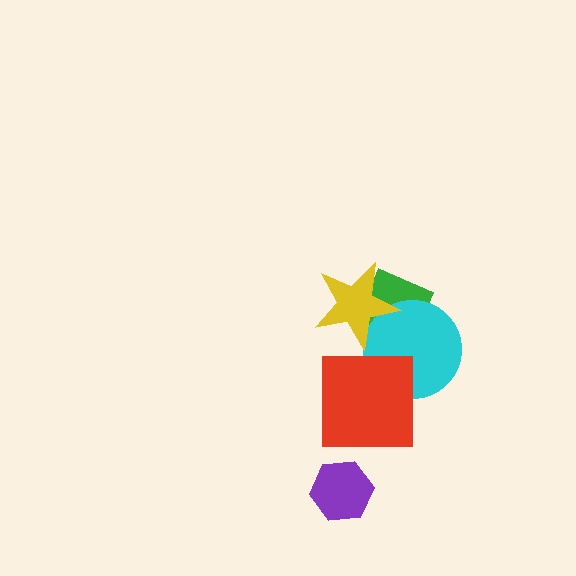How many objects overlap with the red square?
1 object overlaps with the red square.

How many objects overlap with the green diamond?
2 objects overlap with the green diamond.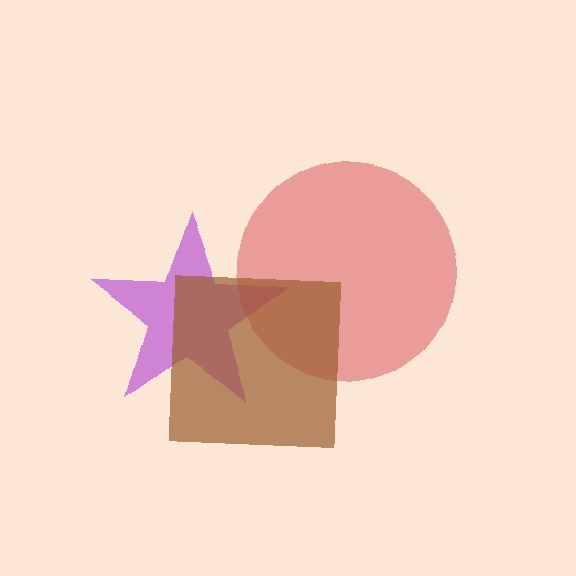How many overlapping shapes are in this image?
There are 3 overlapping shapes in the image.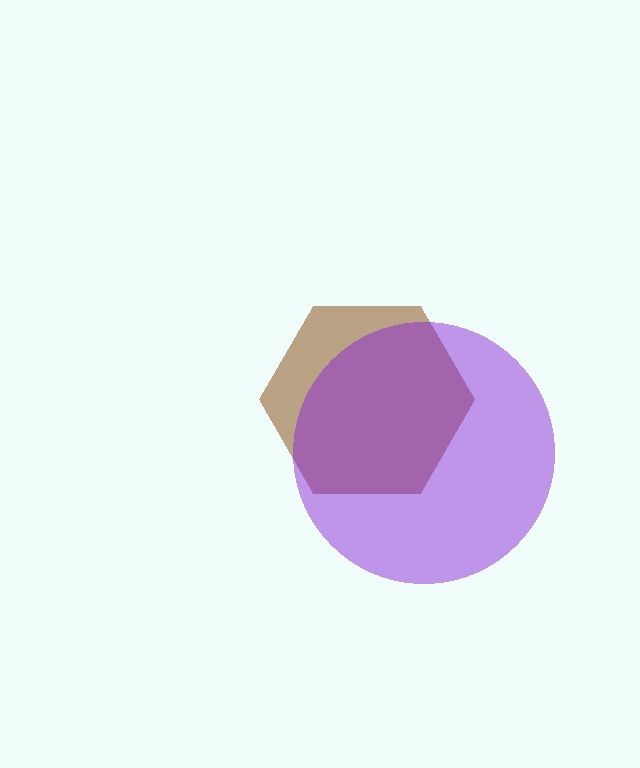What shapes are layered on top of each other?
The layered shapes are: a brown hexagon, a purple circle.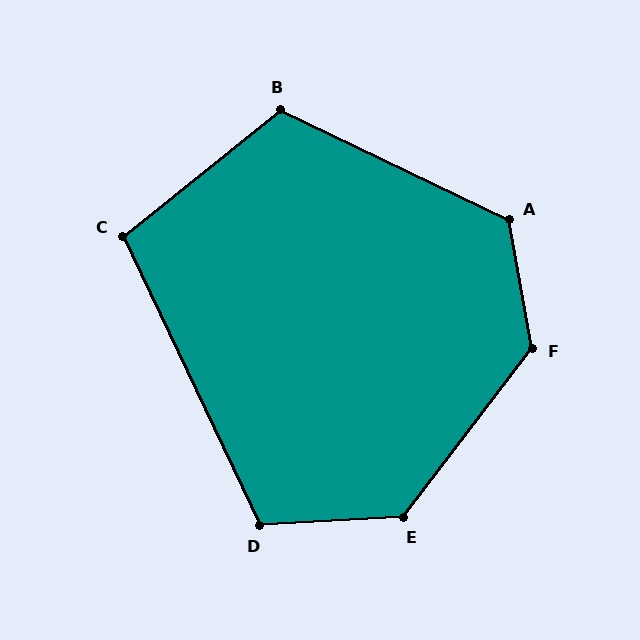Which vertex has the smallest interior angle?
C, at approximately 103 degrees.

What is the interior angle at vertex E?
Approximately 131 degrees (obtuse).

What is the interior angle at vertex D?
Approximately 112 degrees (obtuse).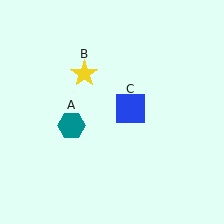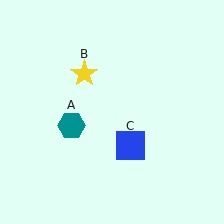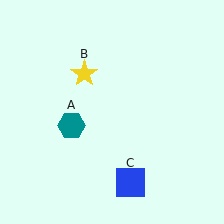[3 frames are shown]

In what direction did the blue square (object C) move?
The blue square (object C) moved down.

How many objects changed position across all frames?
1 object changed position: blue square (object C).